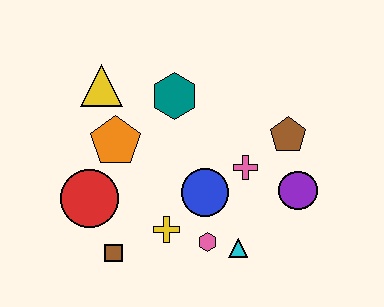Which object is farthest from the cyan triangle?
The yellow triangle is farthest from the cyan triangle.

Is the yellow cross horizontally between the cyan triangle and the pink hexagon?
No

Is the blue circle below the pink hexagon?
No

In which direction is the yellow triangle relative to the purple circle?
The yellow triangle is to the left of the purple circle.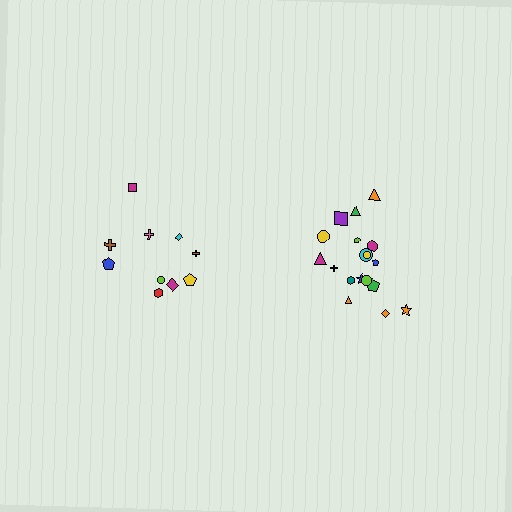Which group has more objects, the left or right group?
The right group.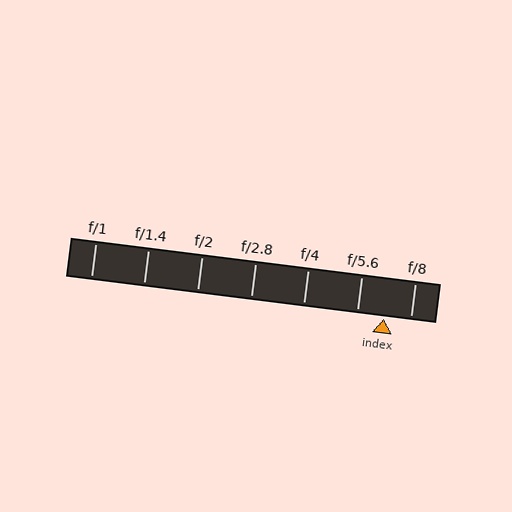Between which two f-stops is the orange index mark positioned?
The index mark is between f/5.6 and f/8.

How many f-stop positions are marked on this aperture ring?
There are 7 f-stop positions marked.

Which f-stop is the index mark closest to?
The index mark is closest to f/8.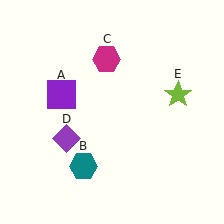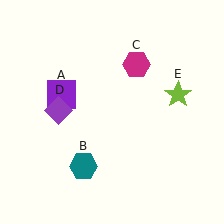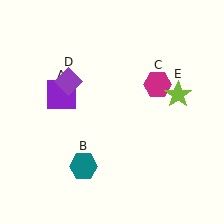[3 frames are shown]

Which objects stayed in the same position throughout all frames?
Purple square (object A) and teal hexagon (object B) and lime star (object E) remained stationary.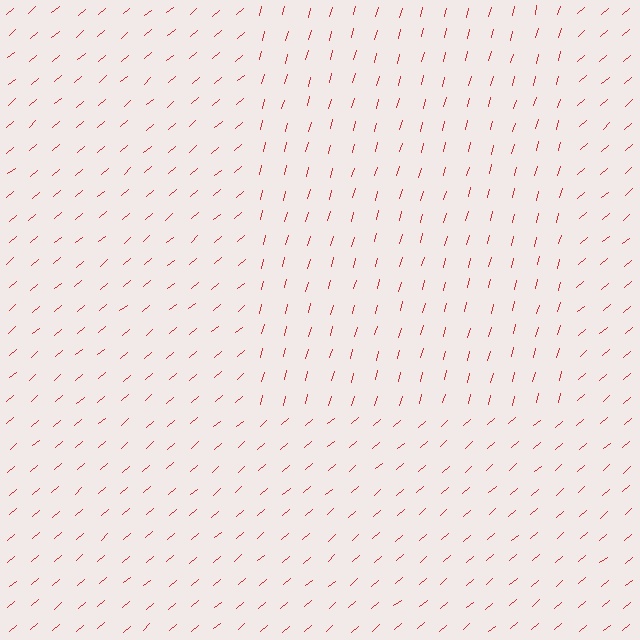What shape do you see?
I see a rectangle.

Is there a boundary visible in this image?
Yes, there is a texture boundary formed by a change in line orientation.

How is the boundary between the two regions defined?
The boundary is defined purely by a change in line orientation (approximately 34 degrees difference). All lines are the same color and thickness.